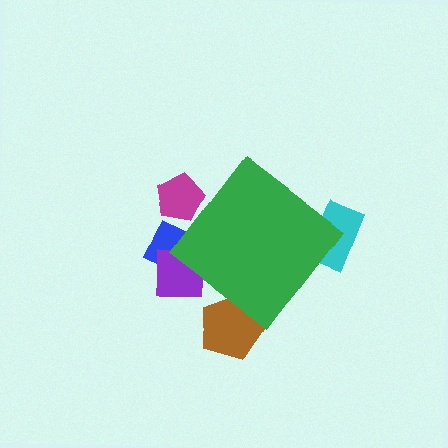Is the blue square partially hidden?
Yes, the blue square is partially hidden behind the green diamond.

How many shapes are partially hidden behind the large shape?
5 shapes are partially hidden.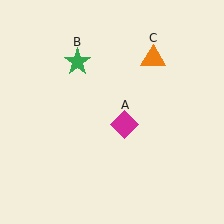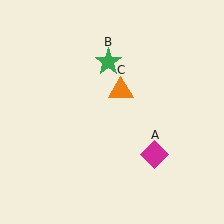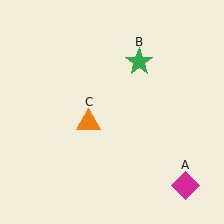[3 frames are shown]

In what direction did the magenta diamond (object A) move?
The magenta diamond (object A) moved down and to the right.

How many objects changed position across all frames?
3 objects changed position: magenta diamond (object A), green star (object B), orange triangle (object C).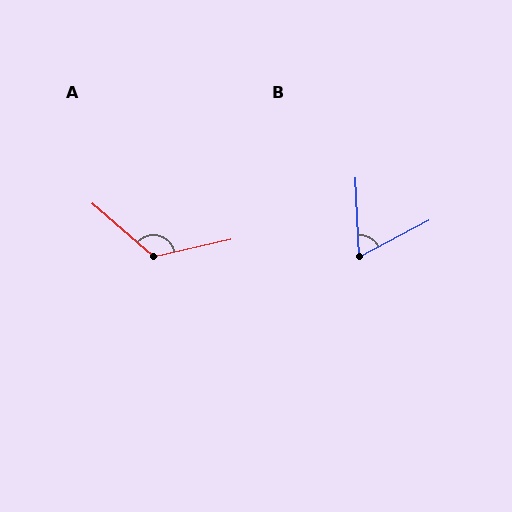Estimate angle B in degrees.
Approximately 65 degrees.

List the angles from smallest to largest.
B (65°), A (126°).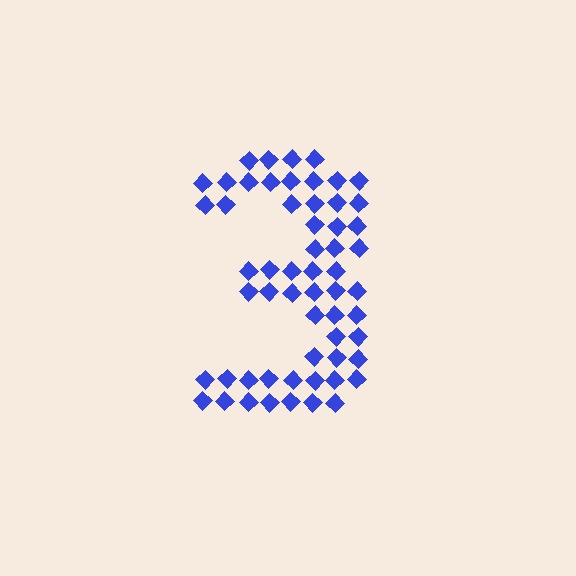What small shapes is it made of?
It is made of small diamonds.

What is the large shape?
The large shape is the digit 3.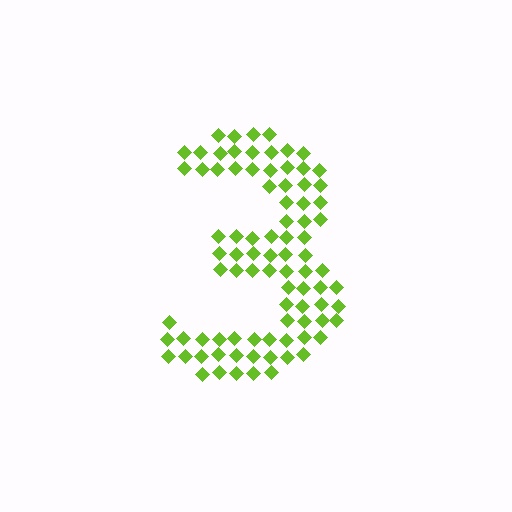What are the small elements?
The small elements are diamonds.